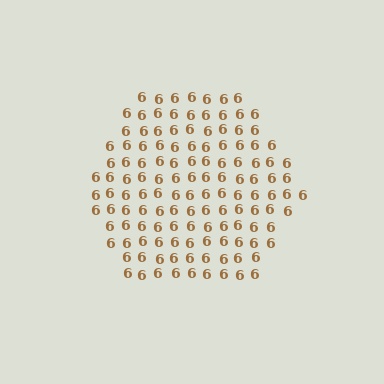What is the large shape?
The large shape is a hexagon.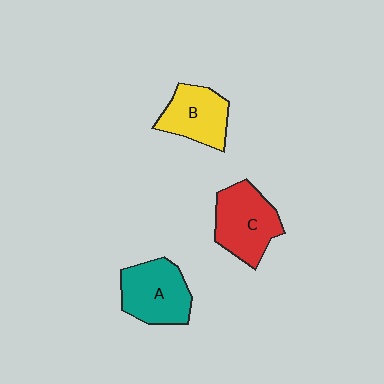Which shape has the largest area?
Shape C (red).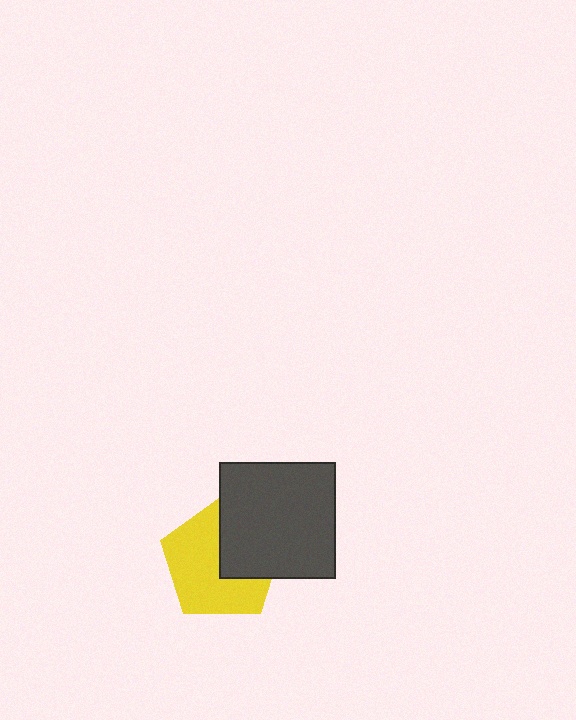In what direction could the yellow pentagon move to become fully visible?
The yellow pentagon could move left. That would shift it out from behind the dark gray square entirely.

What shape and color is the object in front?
The object in front is a dark gray square.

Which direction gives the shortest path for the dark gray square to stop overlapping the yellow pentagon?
Moving right gives the shortest separation.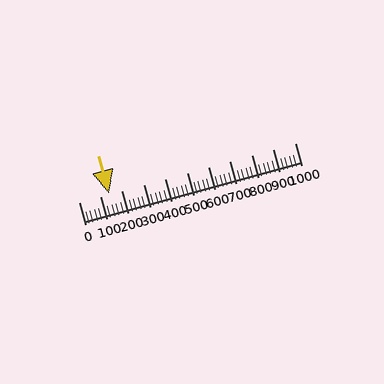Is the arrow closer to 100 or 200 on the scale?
The arrow is closer to 100.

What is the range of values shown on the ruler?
The ruler shows values from 0 to 1000.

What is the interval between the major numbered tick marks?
The major tick marks are spaced 100 units apart.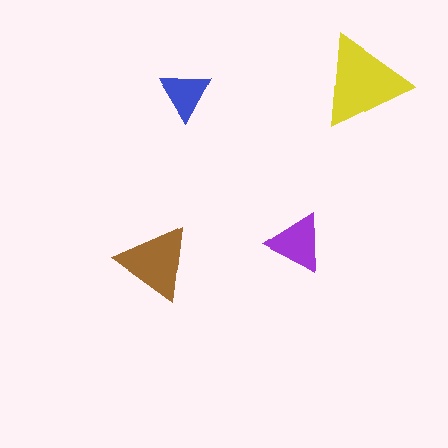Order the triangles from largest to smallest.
the yellow one, the brown one, the purple one, the blue one.